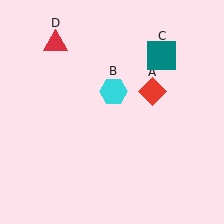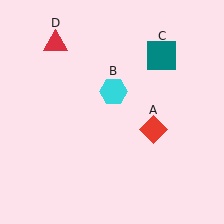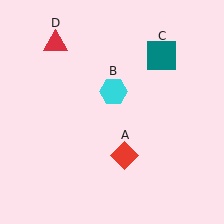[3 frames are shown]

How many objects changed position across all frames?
1 object changed position: red diamond (object A).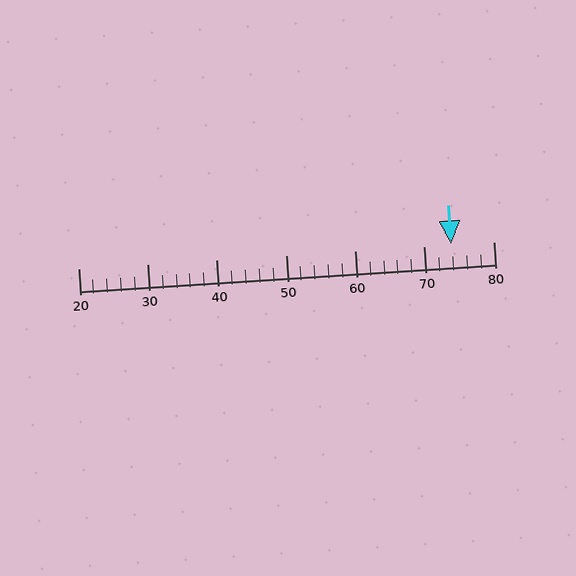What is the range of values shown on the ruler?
The ruler shows values from 20 to 80.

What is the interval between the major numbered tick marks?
The major tick marks are spaced 10 units apart.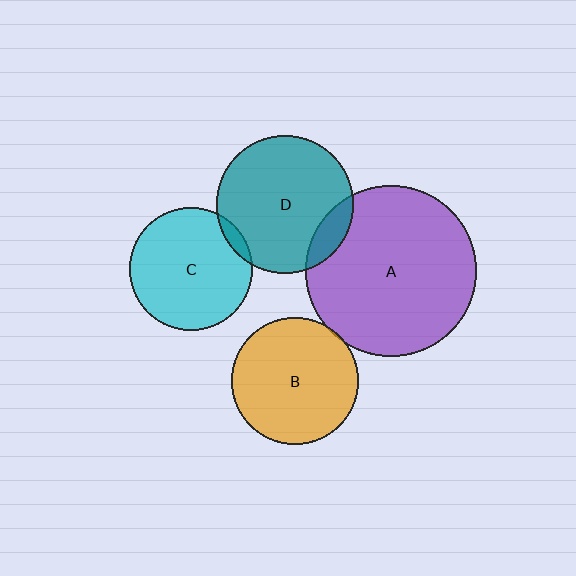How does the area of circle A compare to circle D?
Approximately 1.5 times.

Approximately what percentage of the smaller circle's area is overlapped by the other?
Approximately 5%.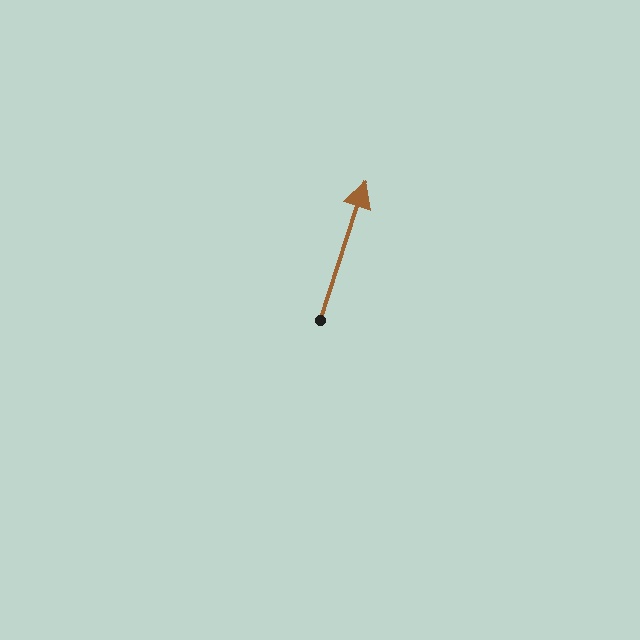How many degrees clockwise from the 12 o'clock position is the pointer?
Approximately 18 degrees.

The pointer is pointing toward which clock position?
Roughly 1 o'clock.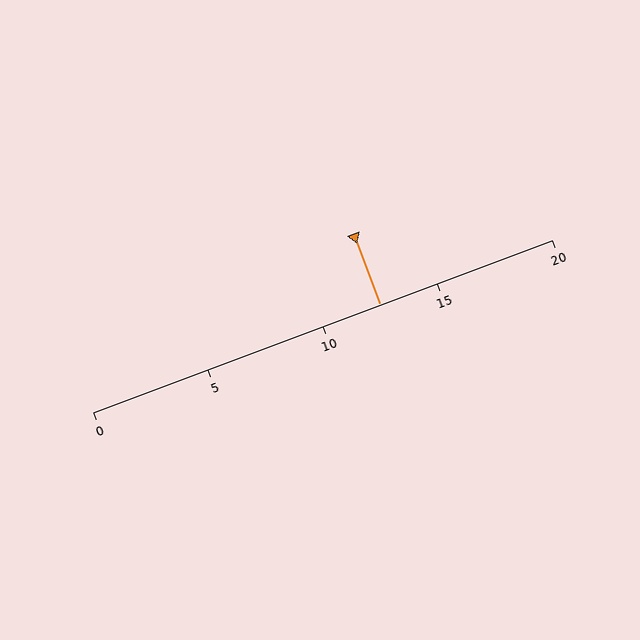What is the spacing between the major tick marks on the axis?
The major ticks are spaced 5 apart.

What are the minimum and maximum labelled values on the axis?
The axis runs from 0 to 20.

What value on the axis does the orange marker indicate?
The marker indicates approximately 12.5.